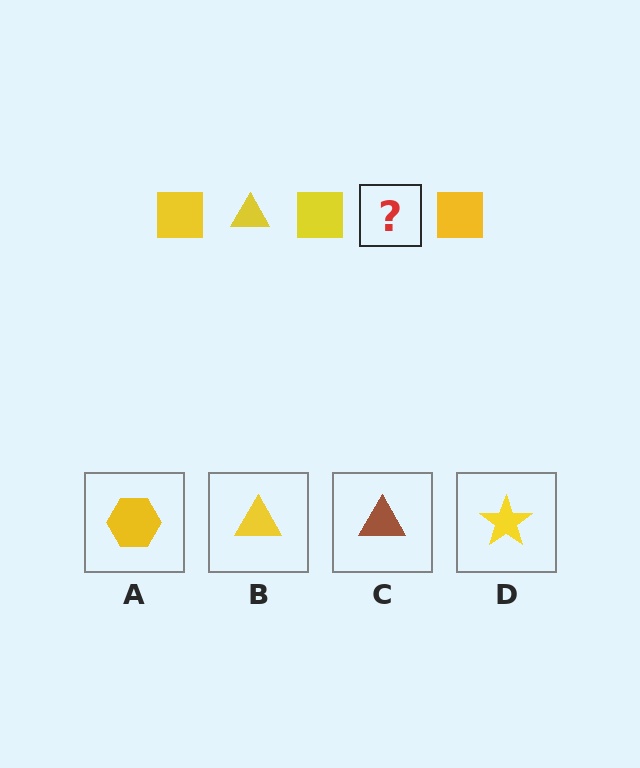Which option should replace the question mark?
Option B.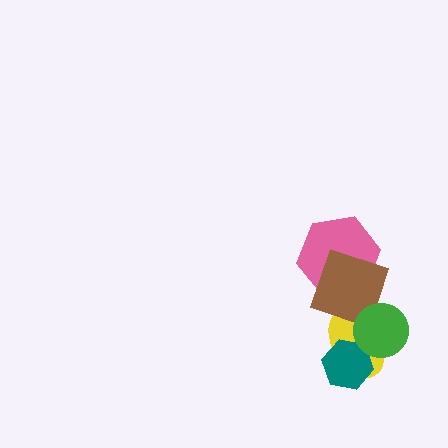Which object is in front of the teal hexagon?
The green circle is in front of the teal hexagon.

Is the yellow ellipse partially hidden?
Yes, it is partially covered by another shape.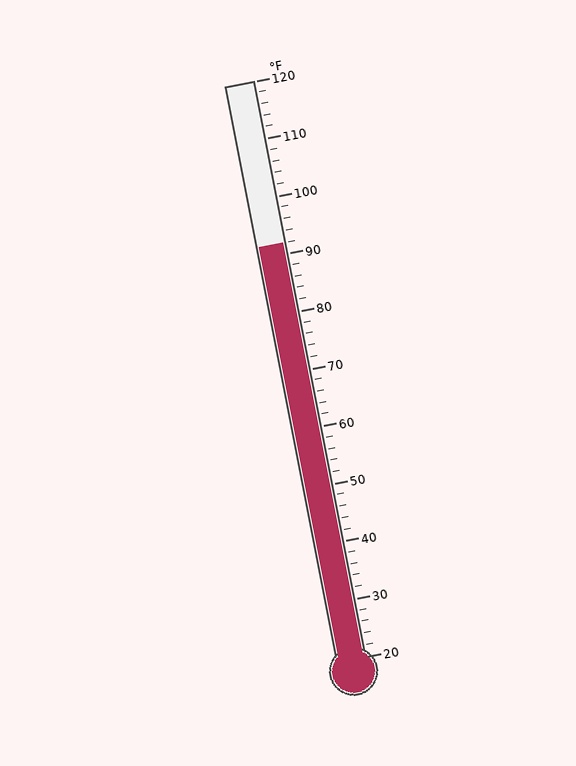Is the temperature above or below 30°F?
The temperature is above 30°F.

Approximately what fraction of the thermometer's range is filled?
The thermometer is filled to approximately 70% of its range.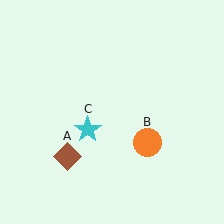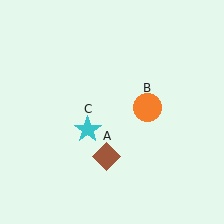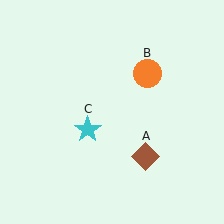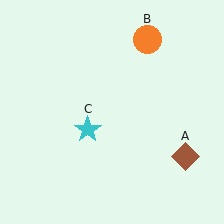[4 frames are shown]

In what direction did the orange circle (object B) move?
The orange circle (object B) moved up.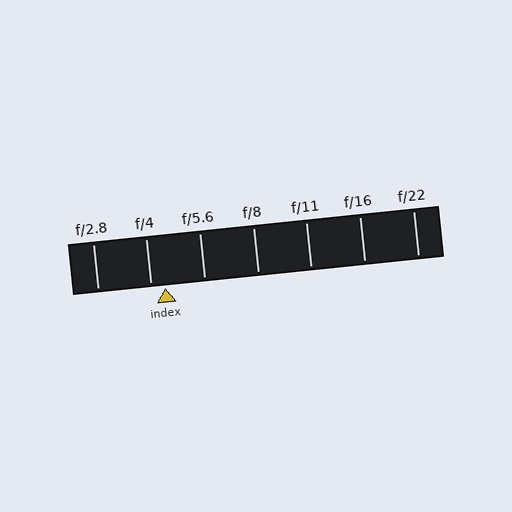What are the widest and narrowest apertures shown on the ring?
The widest aperture shown is f/2.8 and the narrowest is f/22.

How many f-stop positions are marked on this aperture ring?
There are 7 f-stop positions marked.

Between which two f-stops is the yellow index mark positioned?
The index mark is between f/4 and f/5.6.